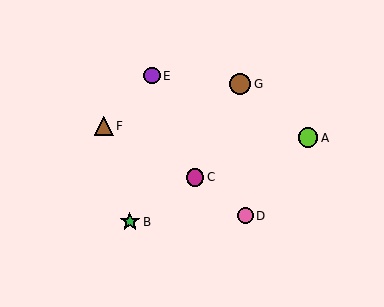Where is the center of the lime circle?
The center of the lime circle is at (308, 138).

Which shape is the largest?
The brown circle (labeled G) is the largest.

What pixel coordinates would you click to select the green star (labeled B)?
Click at (130, 222) to select the green star B.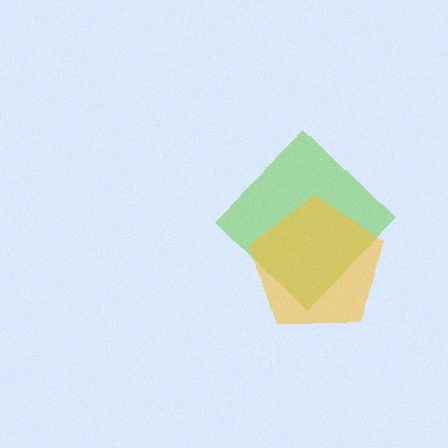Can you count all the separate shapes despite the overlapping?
Yes, there are 2 separate shapes.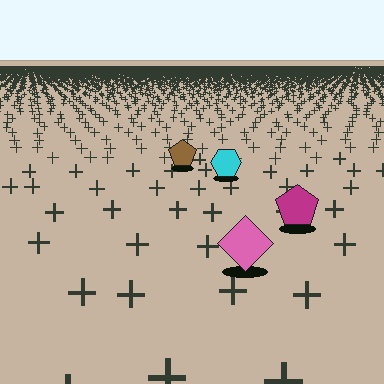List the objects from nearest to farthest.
From nearest to farthest: the pink diamond, the magenta pentagon, the cyan hexagon, the brown pentagon.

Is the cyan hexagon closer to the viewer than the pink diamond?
No. The pink diamond is closer — you can tell from the texture gradient: the ground texture is coarser near it.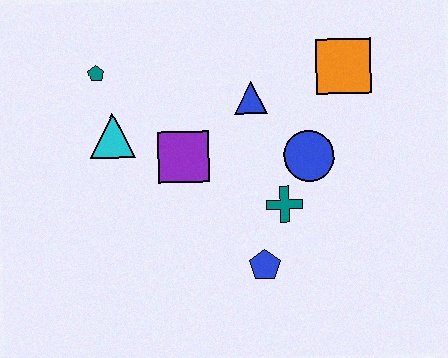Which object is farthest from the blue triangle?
The blue pentagon is farthest from the blue triangle.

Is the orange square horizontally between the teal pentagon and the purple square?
No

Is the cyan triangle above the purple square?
Yes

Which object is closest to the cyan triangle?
The teal pentagon is closest to the cyan triangle.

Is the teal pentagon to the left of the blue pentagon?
Yes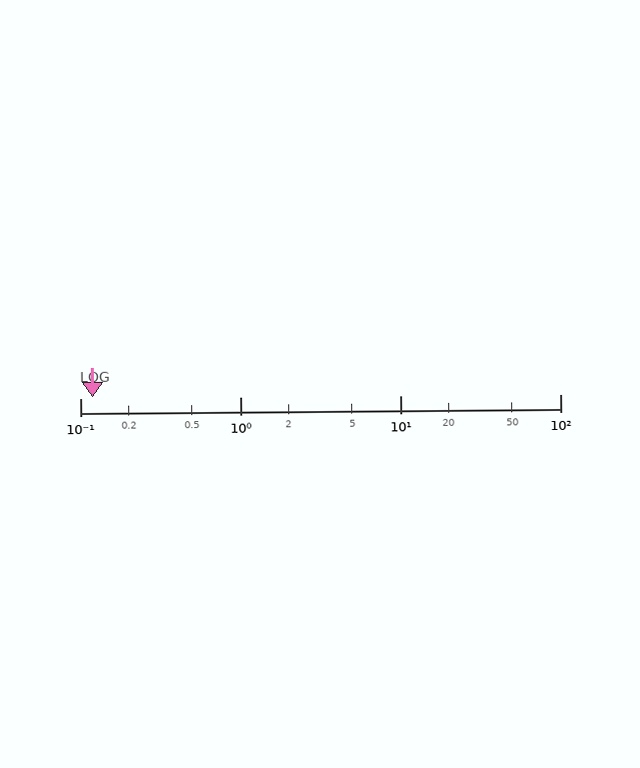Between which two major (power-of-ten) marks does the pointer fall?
The pointer is between 0.1 and 1.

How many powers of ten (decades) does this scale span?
The scale spans 3 decades, from 0.1 to 100.